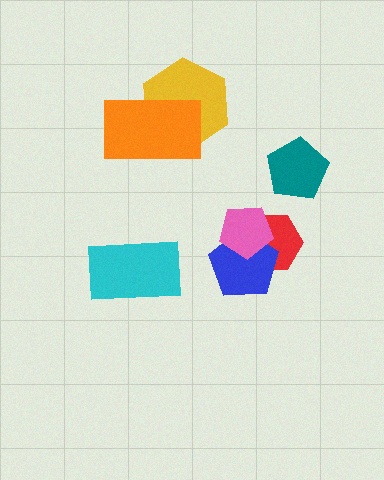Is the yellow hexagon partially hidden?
Yes, it is partially covered by another shape.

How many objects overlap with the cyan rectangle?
0 objects overlap with the cyan rectangle.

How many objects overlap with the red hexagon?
2 objects overlap with the red hexagon.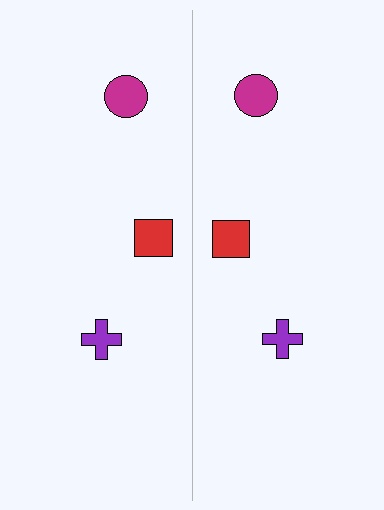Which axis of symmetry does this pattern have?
The pattern has a vertical axis of symmetry running through the center of the image.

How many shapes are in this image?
There are 6 shapes in this image.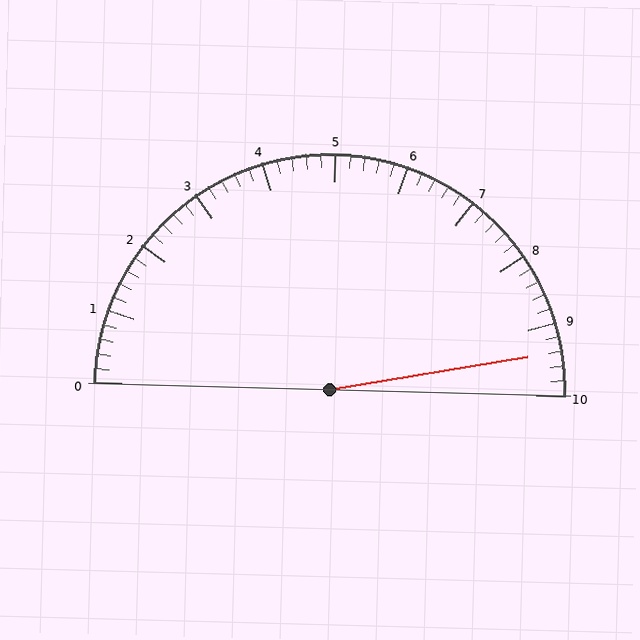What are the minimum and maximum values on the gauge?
The gauge ranges from 0 to 10.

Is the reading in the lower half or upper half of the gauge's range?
The reading is in the upper half of the range (0 to 10).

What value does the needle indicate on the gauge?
The needle indicates approximately 9.4.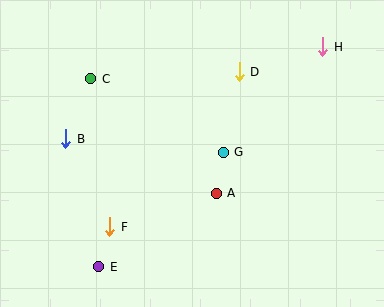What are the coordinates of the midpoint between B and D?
The midpoint between B and D is at (152, 105).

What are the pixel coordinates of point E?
Point E is at (99, 267).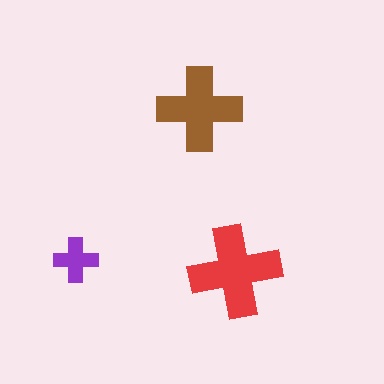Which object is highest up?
The brown cross is topmost.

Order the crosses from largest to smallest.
the red one, the brown one, the purple one.